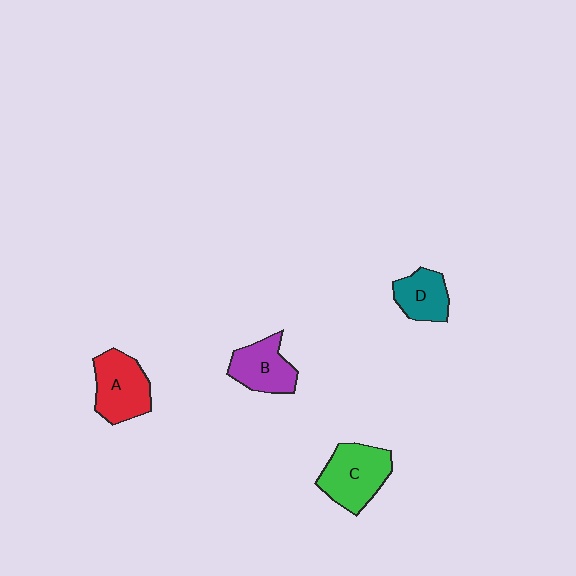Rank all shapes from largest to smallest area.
From largest to smallest: C (green), A (red), B (purple), D (teal).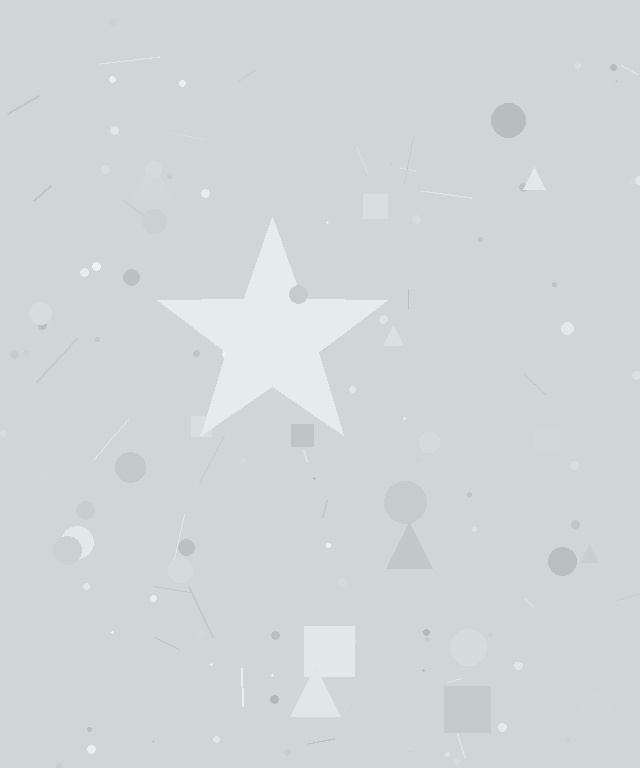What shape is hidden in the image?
A star is hidden in the image.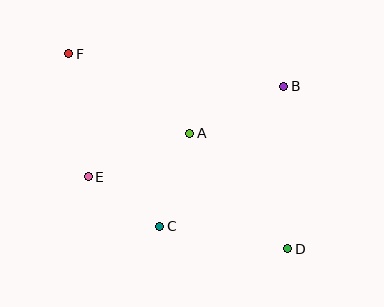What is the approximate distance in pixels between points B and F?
The distance between B and F is approximately 217 pixels.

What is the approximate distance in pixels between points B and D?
The distance between B and D is approximately 163 pixels.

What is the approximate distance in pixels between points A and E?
The distance between A and E is approximately 110 pixels.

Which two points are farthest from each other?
Points D and F are farthest from each other.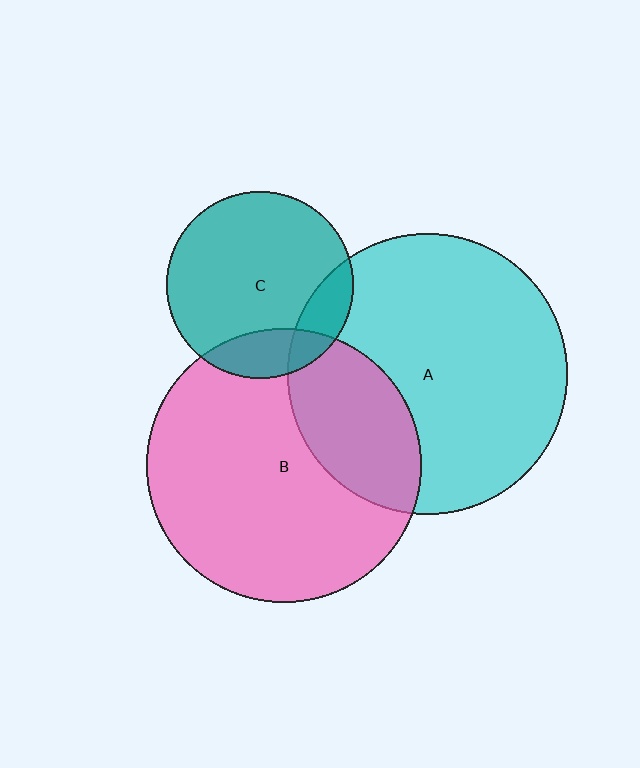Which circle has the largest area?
Circle A (cyan).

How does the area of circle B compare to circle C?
Approximately 2.2 times.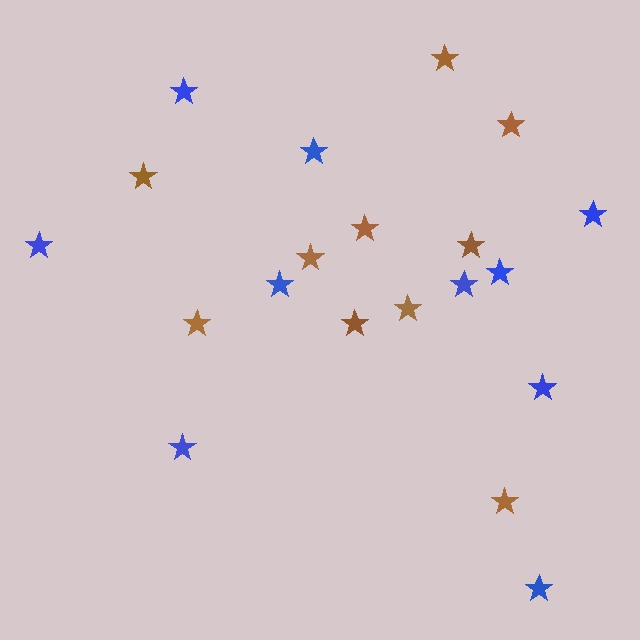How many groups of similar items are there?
There are 2 groups: one group of brown stars (10) and one group of blue stars (10).